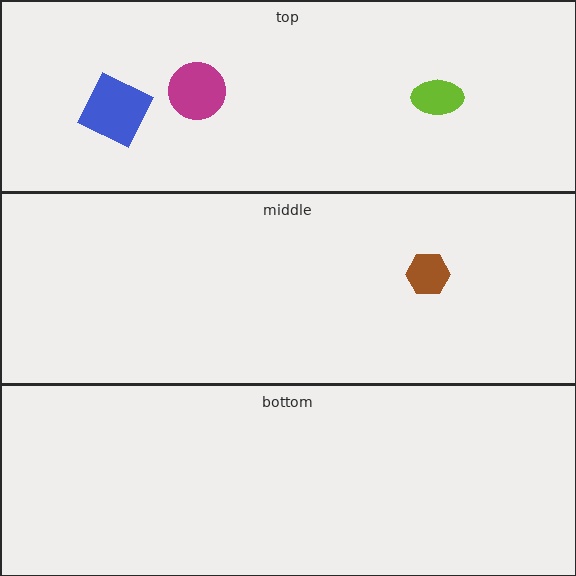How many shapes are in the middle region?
1.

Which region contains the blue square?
The top region.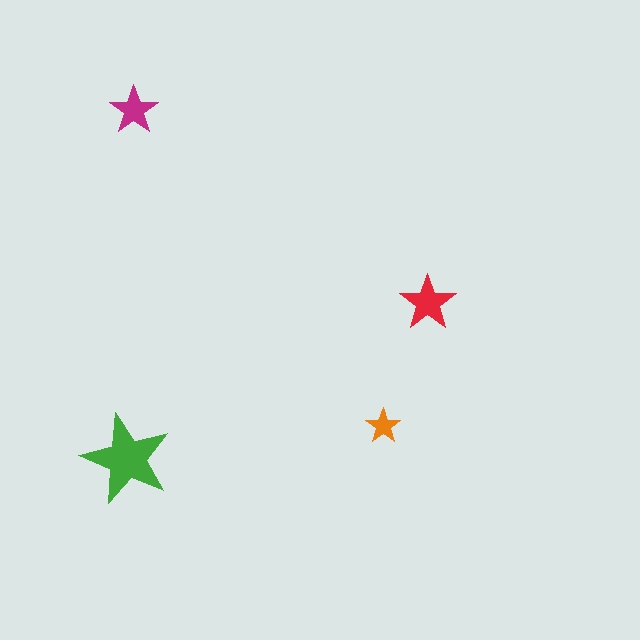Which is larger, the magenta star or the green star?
The green one.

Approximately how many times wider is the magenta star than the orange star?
About 1.5 times wider.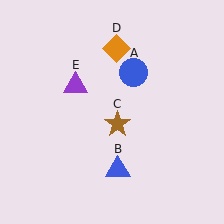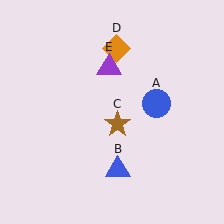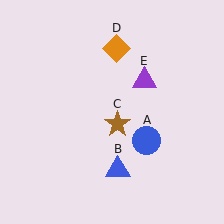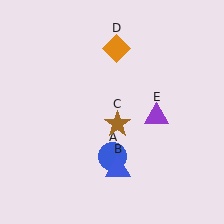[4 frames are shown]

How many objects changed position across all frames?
2 objects changed position: blue circle (object A), purple triangle (object E).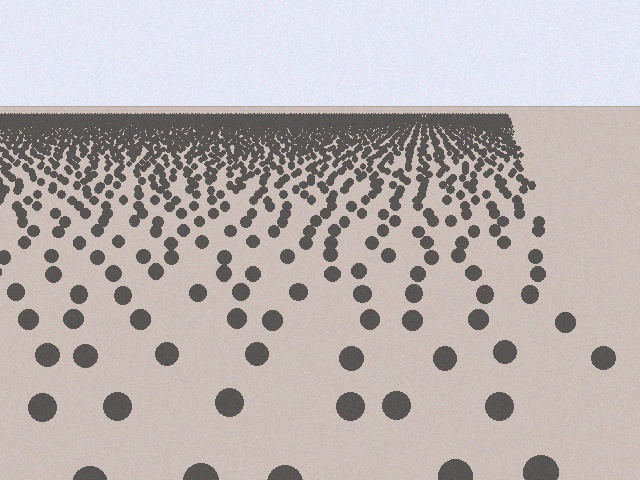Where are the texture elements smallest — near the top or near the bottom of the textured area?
Near the top.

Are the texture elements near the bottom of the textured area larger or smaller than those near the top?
Larger. Near the bottom, elements are closer to the viewer and appear at a bigger on-screen size.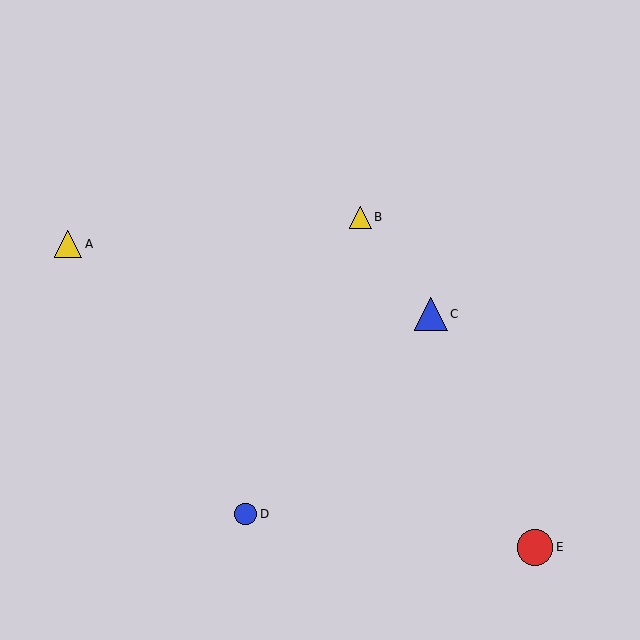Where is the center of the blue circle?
The center of the blue circle is at (246, 514).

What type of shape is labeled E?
Shape E is a red circle.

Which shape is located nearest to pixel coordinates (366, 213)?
The yellow triangle (labeled B) at (360, 217) is nearest to that location.